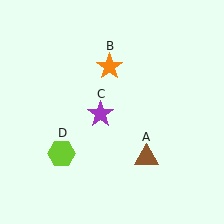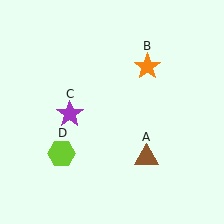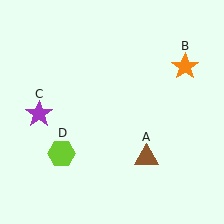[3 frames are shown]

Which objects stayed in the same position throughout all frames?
Brown triangle (object A) and lime hexagon (object D) remained stationary.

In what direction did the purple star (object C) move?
The purple star (object C) moved left.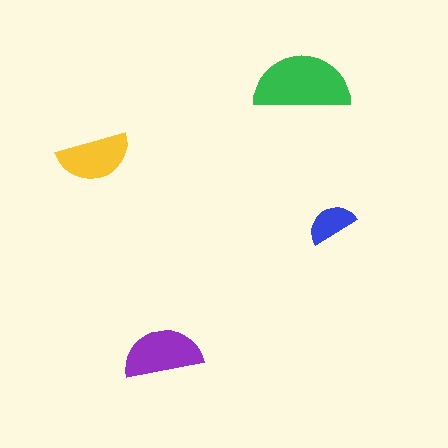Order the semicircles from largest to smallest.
the green one, the purple one, the yellow one, the blue one.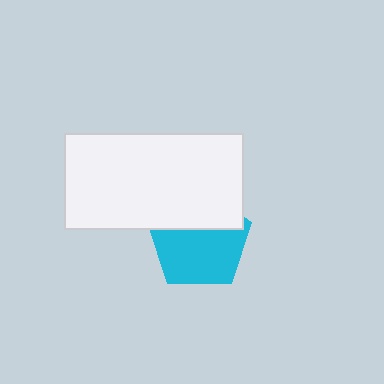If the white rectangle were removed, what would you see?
You would see the complete cyan pentagon.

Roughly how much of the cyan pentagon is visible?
About half of it is visible (roughly 63%).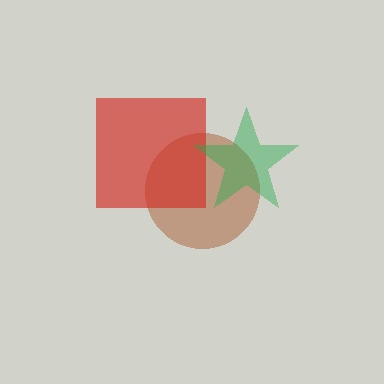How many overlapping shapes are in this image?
There are 3 overlapping shapes in the image.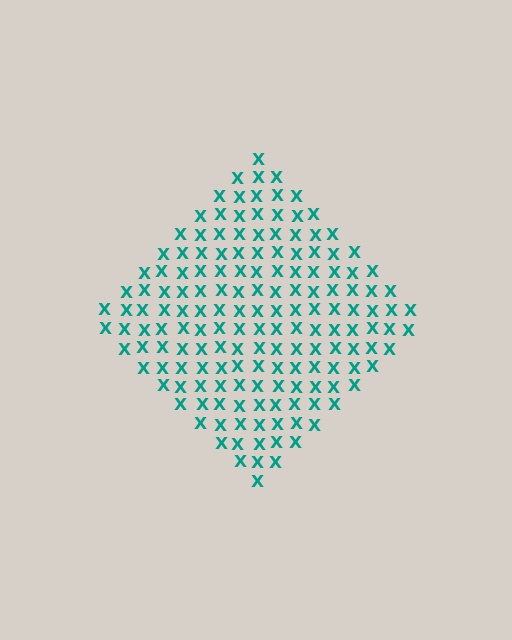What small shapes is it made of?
It is made of small letter X's.